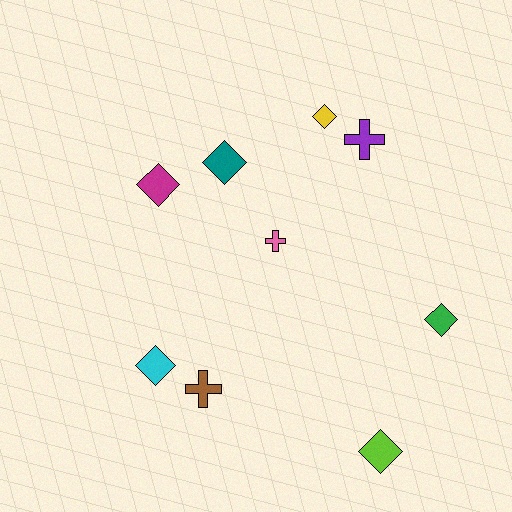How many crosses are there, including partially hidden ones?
There are 3 crosses.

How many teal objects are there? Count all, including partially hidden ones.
There is 1 teal object.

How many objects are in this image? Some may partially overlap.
There are 9 objects.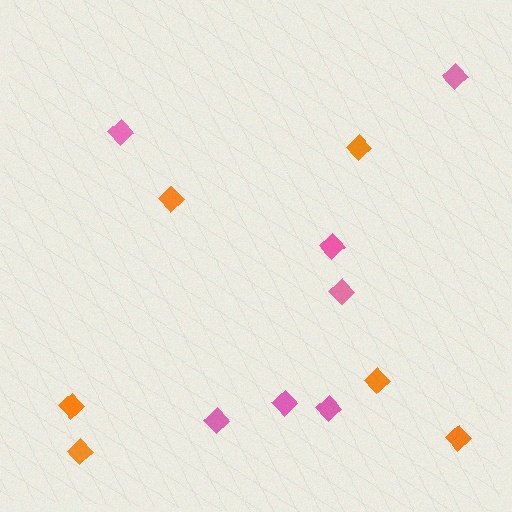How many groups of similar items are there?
There are 2 groups: one group of pink diamonds (7) and one group of orange diamonds (6).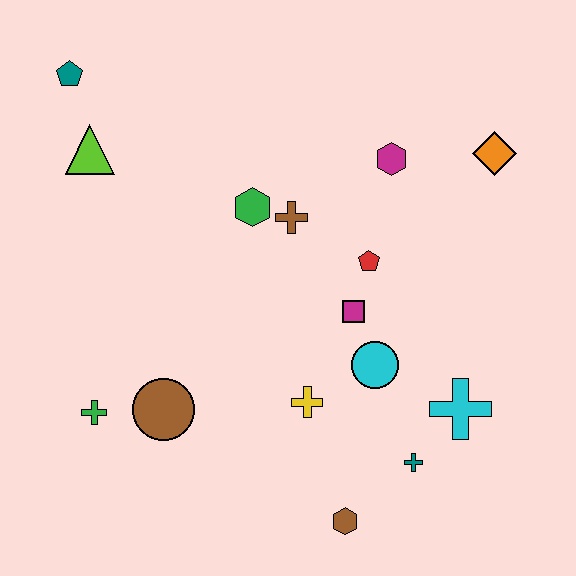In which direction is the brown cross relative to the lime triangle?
The brown cross is to the right of the lime triangle.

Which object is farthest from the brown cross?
The brown hexagon is farthest from the brown cross.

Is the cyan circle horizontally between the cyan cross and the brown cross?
Yes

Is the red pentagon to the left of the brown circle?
No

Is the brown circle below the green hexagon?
Yes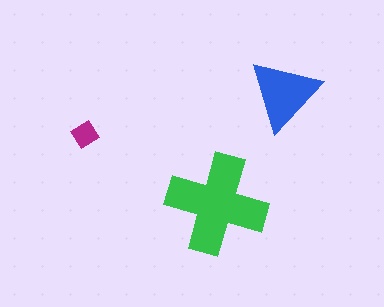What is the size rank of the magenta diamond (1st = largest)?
3rd.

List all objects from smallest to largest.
The magenta diamond, the blue triangle, the green cross.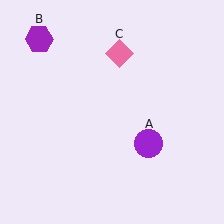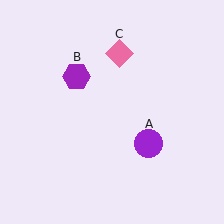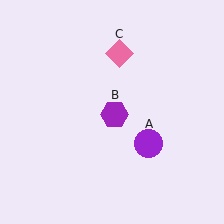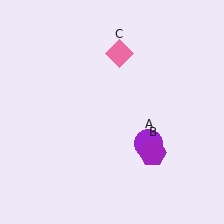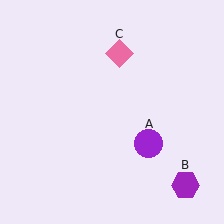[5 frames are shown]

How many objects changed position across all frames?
1 object changed position: purple hexagon (object B).